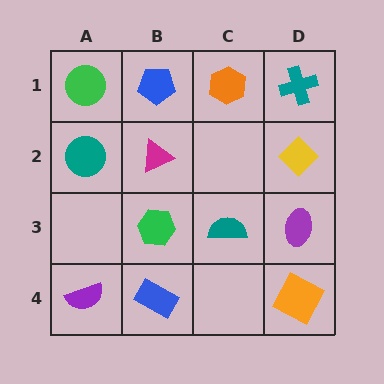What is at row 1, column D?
A teal cross.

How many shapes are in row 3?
3 shapes.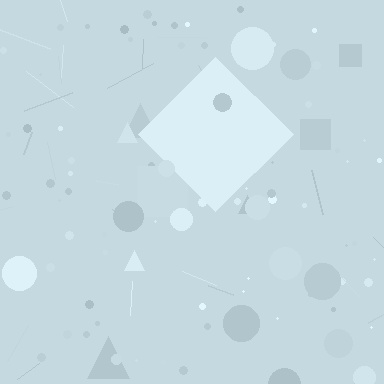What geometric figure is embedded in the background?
A diamond is embedded in the background.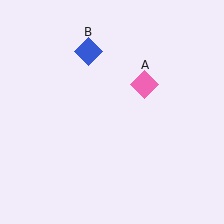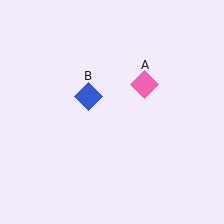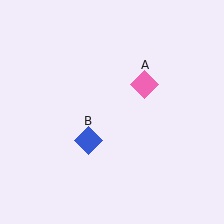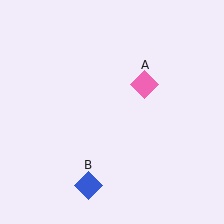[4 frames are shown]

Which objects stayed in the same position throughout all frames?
Pink diamond (object A) remained stationary.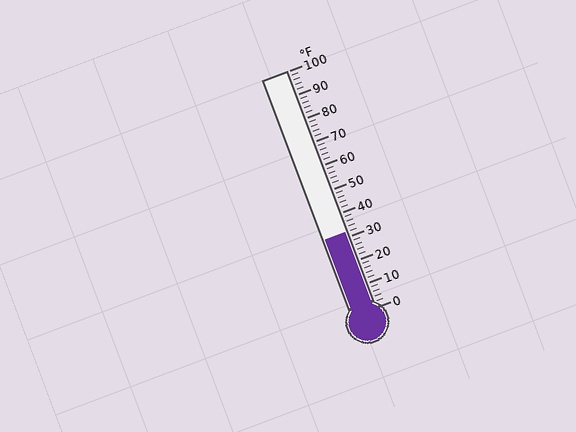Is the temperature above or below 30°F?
The temperature is above 30°F.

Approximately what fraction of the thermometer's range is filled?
The thermometer is filled to approximately 30% of its range.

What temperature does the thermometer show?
The thermometer shows approximately 32°F.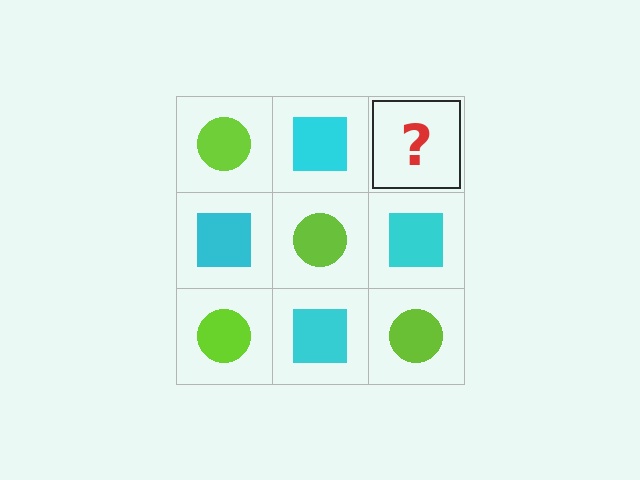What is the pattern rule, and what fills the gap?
The rule is that it alternates lime circle and cyan square in a checkerboard pattern. The gap should be filled with a lime circle.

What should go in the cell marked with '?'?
The missing cell should contain a lime circle.